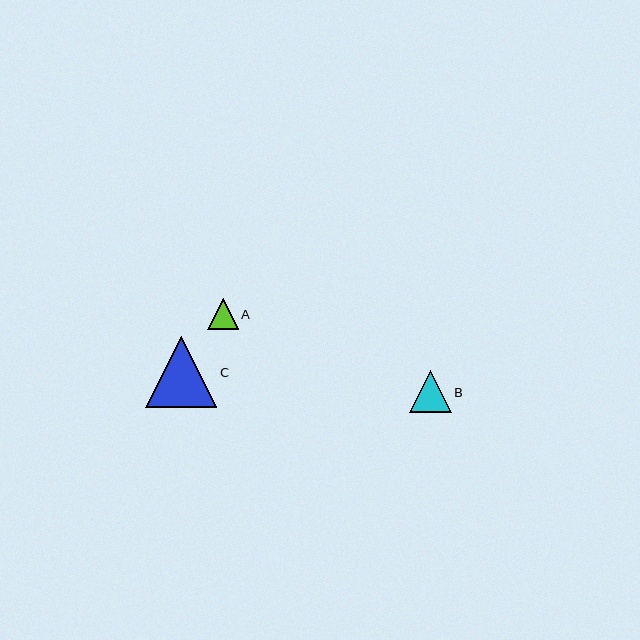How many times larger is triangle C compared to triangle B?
Triangle C is approximately 1.7 times the size of triangle B.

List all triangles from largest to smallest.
From largest to smallest: C, B, A.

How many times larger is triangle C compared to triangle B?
Triangle C is approximately 1.7 times the size of triangle B.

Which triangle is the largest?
Triangle C is the largest with a size of approximately 71 pixels.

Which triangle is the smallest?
Triangle A is the smallest with a size of approximately 31 pixels.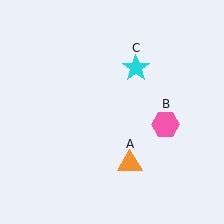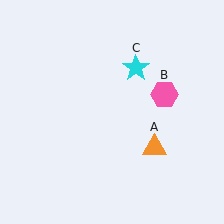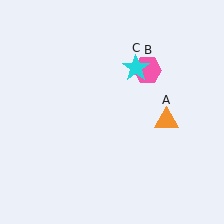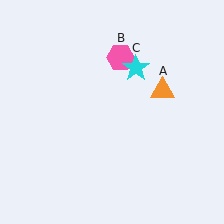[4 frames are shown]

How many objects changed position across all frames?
2 objects changed position: orange triangle (object A), pink hexagon (object B).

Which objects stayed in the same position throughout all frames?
Cyan star (object C) remained stationary.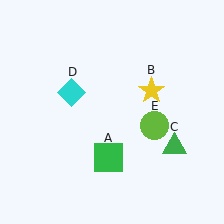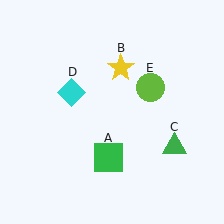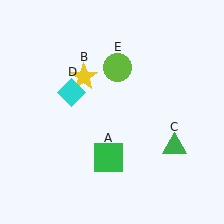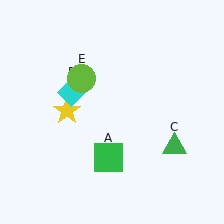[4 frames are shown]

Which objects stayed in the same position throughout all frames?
Green square (object A) and green triangle (object C) and cyan diamond (object D) remained stationary.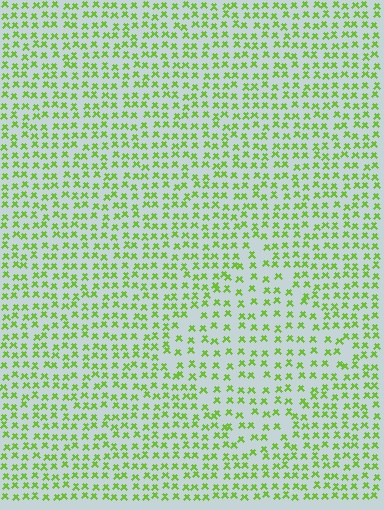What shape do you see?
I see a diamond.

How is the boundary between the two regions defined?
The boundary is defined by a change in element density (approximately 1.5x ratio). All elements are the same color, size, and shape.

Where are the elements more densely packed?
The elements are more densely packed outside the diamond boundary.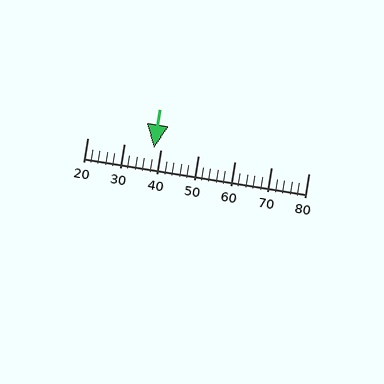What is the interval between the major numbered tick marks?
The major tick marks are spaced 10 units apart.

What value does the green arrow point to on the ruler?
The green arrow points to approximately 38.